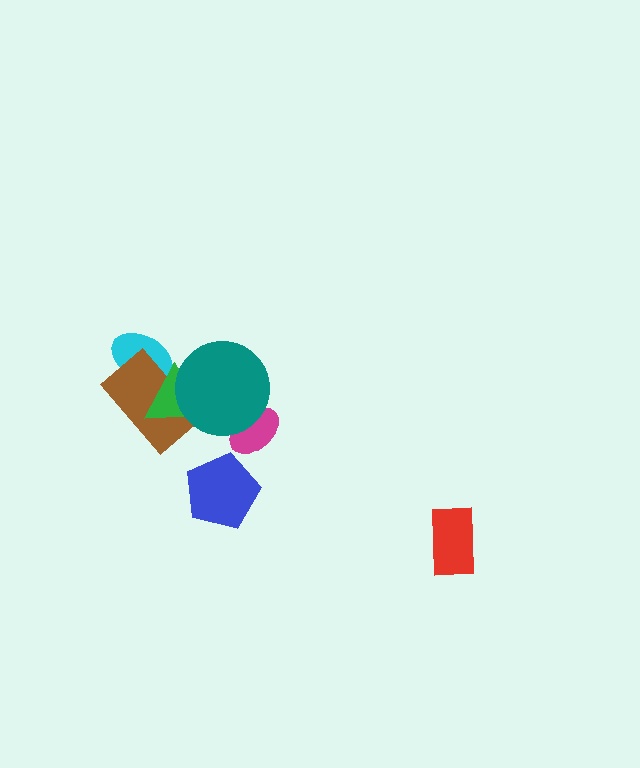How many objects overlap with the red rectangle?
0 objects overlap with the red rectangle.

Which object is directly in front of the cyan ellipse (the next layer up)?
The brown rectangle is directly in front of the cyan ellipse.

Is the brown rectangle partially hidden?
Yes, it is partially covered by another shape.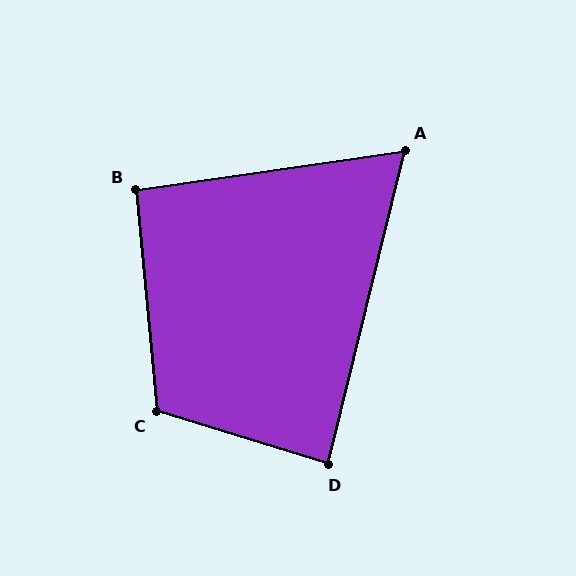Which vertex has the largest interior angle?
C, at approximately 112 degrees.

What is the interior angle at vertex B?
Approximately 93 degrees (approximately right).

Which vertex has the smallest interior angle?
A, at approximately 68 degrees.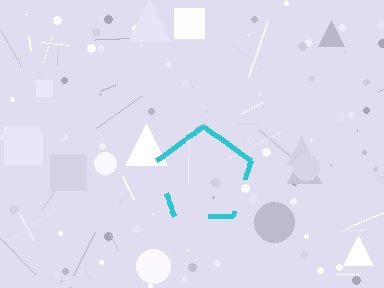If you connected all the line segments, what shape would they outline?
They would outline a pentagon.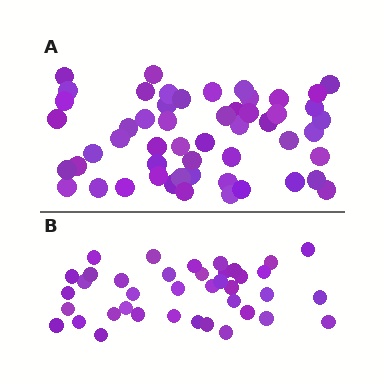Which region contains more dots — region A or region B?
Region A (the top region) has more dots.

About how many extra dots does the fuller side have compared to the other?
Region A has approximately 15 more dots than region B.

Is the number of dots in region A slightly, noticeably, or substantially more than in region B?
Region A has noticeably more, but not dramatically so. The ratio is roughly 1.4 to 1.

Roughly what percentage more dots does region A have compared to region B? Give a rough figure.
About 35% more.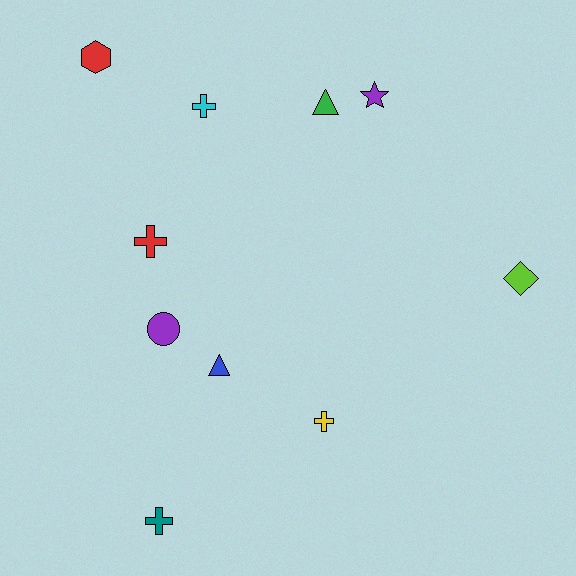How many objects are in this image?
There are 10 objects.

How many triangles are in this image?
There are 2 triangles.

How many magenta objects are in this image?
There are no magenta objects.